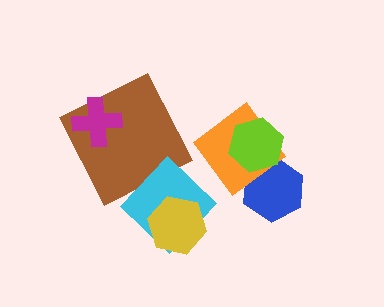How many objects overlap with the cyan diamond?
2 objects overlap with the cyan diamond.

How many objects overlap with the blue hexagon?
2 objects overlap with the blue hexagon.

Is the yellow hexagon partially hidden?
No, no other shape covers it.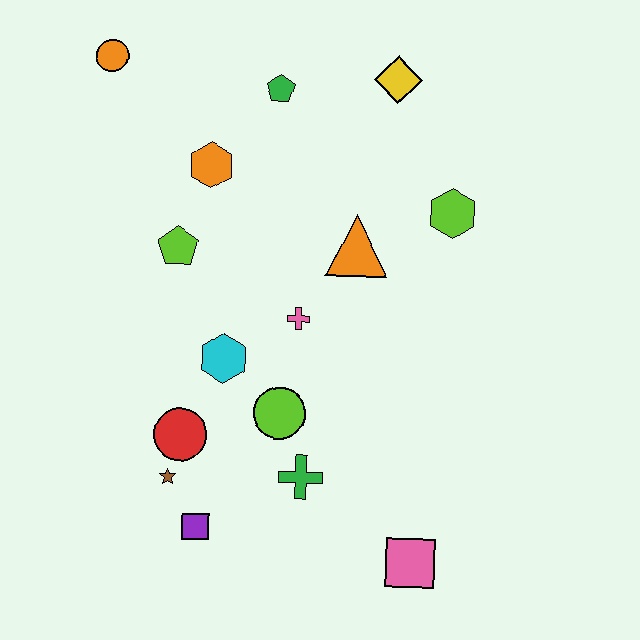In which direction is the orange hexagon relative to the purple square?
The orange hexagon is above the purple square.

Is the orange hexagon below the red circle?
No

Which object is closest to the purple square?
The brown star is closest to the purple square.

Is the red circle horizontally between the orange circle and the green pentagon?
Yes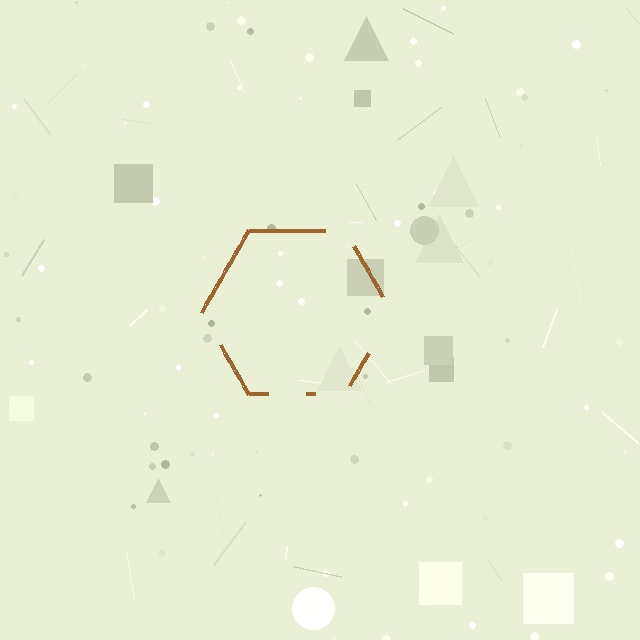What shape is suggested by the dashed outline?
The dashed outline suggests a hexagon.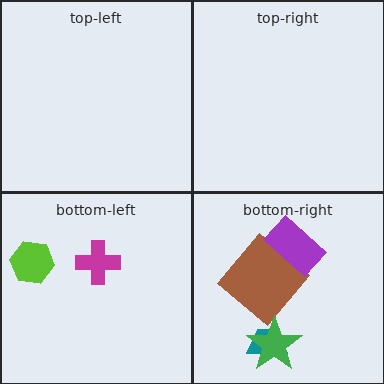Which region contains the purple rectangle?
The bottom-right region.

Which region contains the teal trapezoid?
The bottom-right region.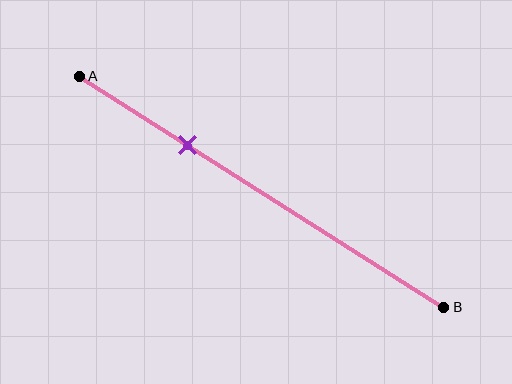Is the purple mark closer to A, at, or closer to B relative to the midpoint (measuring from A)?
The purple mark is closer to point A than the midpoint of segment AB.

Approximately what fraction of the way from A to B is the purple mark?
The purple mark is approximately 30% of the way from A to B.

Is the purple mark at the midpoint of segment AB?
No, the mark is at about 30% from A, not at the 50% midpoint.